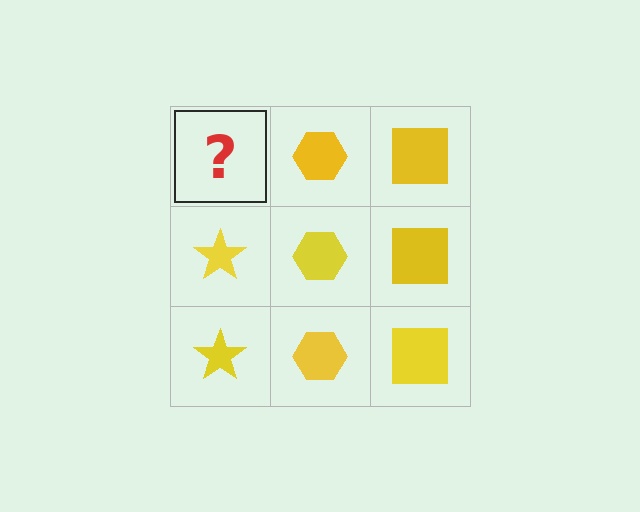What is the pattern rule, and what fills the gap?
The rule is that each column has a consistent shape. The gap should be filled with a yellow star.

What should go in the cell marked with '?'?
The missing cell should contain a yellow star.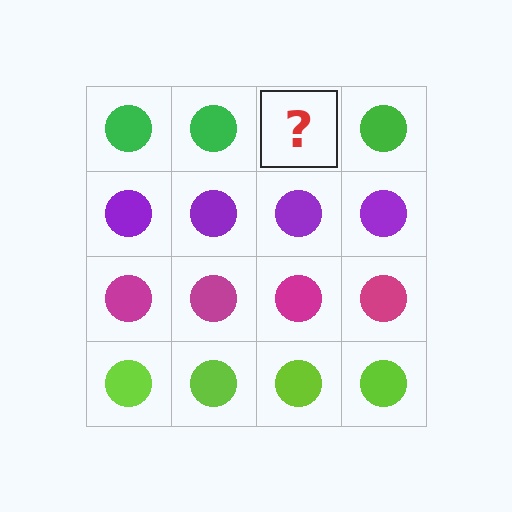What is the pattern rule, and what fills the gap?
The rule is that each row has a consistent color. The gap should be filled with a green circle.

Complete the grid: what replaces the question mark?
The question mark should be replaced with a green circle.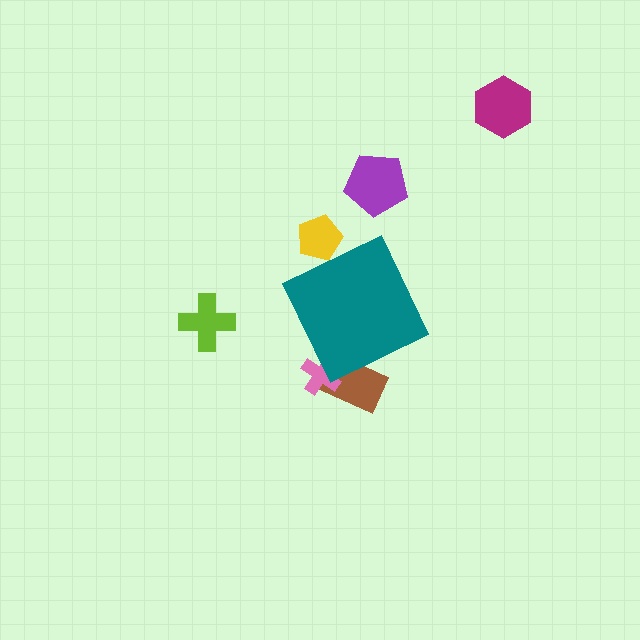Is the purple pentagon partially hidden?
No, the purple pentagon is fully visible.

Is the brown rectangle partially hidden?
Yes, the brown rectangle is partially hidden behind the teal diamond.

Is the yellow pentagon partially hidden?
Yes, the yellow pentagon is partially hidden behind the teal diamond.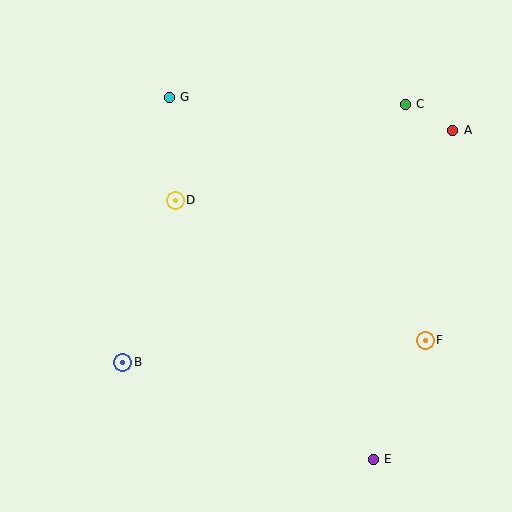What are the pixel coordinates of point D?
Point D is at (175, 200).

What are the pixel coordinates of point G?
Point G is at (169, 97).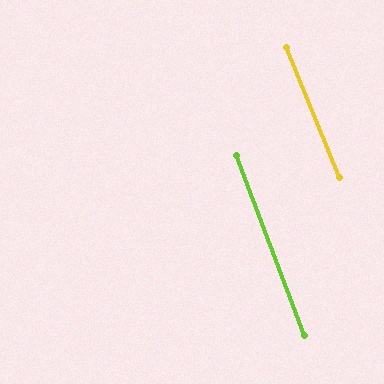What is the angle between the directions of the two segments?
Approximately 1 degree.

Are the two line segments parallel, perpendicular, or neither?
Parallel — their directions differ by only 1.5°.